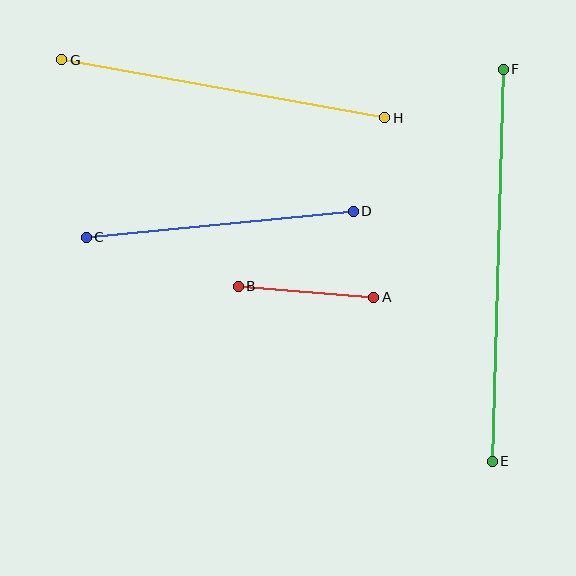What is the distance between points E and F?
The distance is approximately 392 pixels.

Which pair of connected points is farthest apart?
Points E and F are farthest apart.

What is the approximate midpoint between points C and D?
The midpoint is at approximately (220, 224) pixels.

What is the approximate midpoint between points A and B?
The midpoint is at approximately (306, 292) pixels.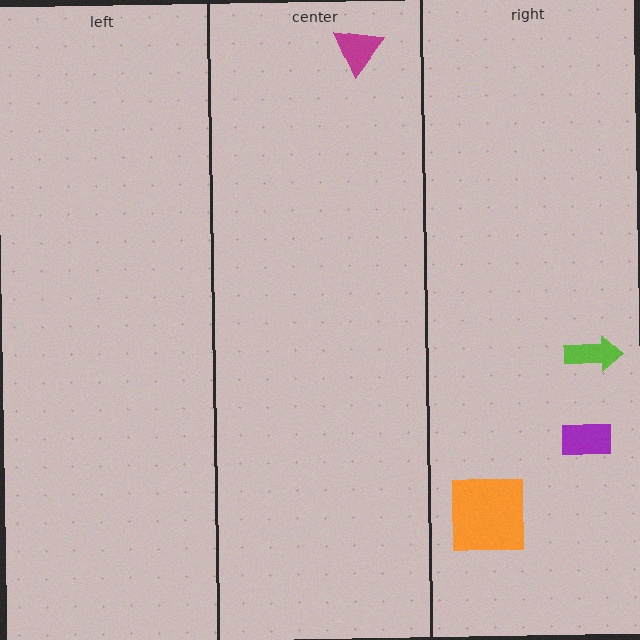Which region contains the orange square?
The right region.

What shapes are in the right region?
The orange square, the lime arrow, the purple rectangle.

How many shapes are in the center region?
1.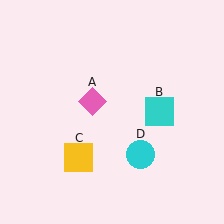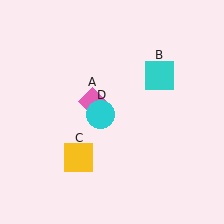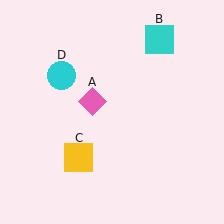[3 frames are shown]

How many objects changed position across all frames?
2 objects changed position: cyan square (object B), cyan circle (object D).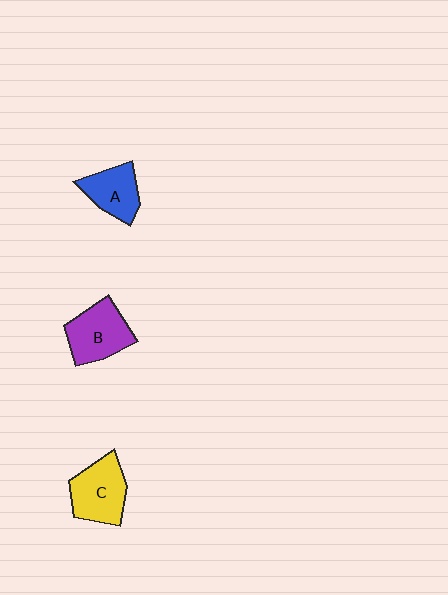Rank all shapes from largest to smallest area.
From largest to smallest: C (yellow), B (purple), A (blue).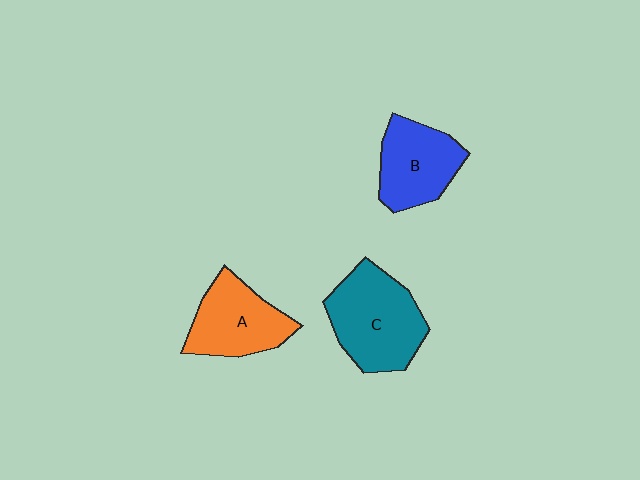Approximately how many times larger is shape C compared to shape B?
Approximately 1.3 times.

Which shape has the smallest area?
Shape B (blue).